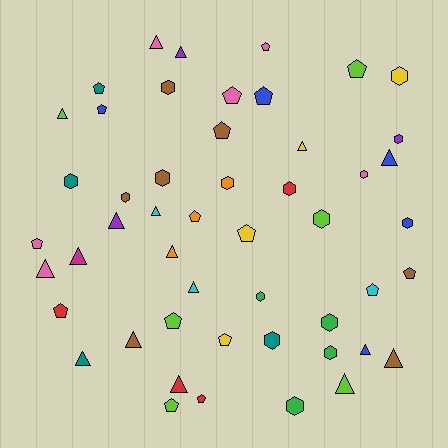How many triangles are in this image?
There are 17 triangles.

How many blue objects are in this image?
There are 5 blue objects.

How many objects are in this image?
There are 50 objects.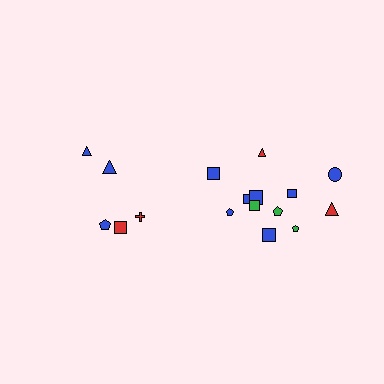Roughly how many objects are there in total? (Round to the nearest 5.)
Roughly 15 objects in total.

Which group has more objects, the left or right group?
The right group.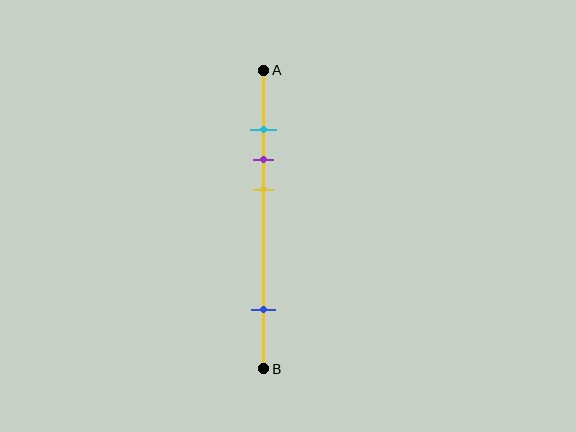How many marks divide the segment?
There are 4 marks dividing the segment.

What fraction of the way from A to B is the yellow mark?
The yellow mark is approximately 40% (0.4) of the way from A to B.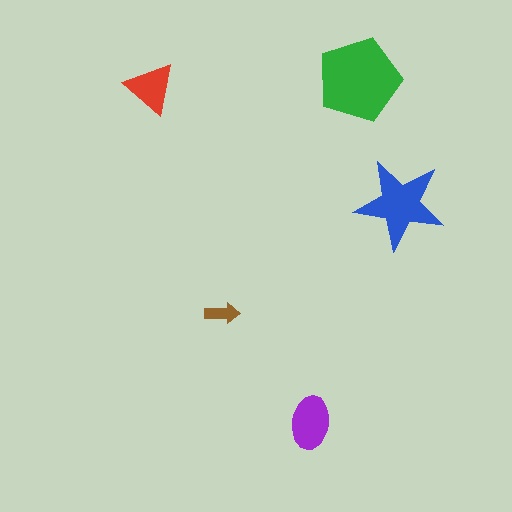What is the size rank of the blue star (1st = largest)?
2nd.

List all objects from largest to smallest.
The green pentagon, the blue star, the purple ellipse, the red triangle, the brown arrow.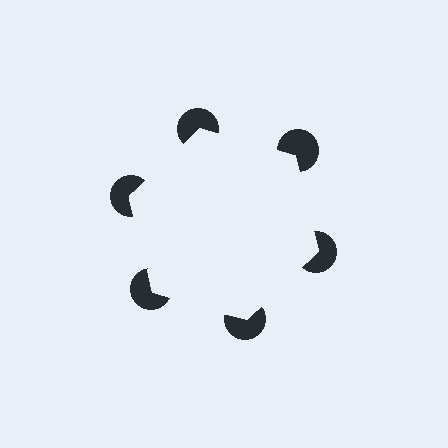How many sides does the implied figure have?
6 sides.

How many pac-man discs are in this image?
There are 6 — one at each vertex of the illusory hexagon.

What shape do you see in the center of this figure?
An illusory hexagon — its edges are inferred from the aligned wedge cuts in the pac-man discs, not physically drawn.